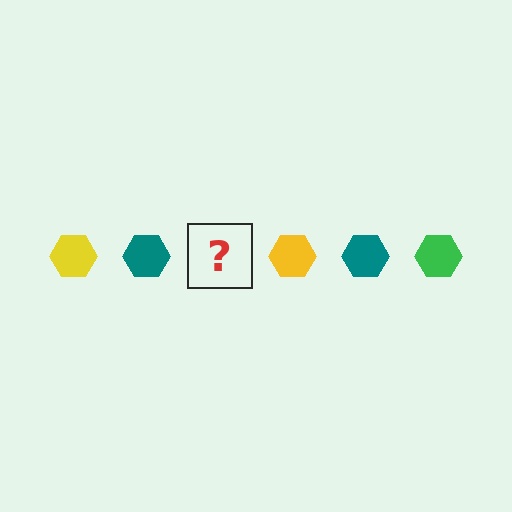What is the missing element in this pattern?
The missing element is a green hexagon.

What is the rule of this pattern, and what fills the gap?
The rule is that the pattern cycles through yellow, teal, green hexagons. The gap should be filled with a green hexagon.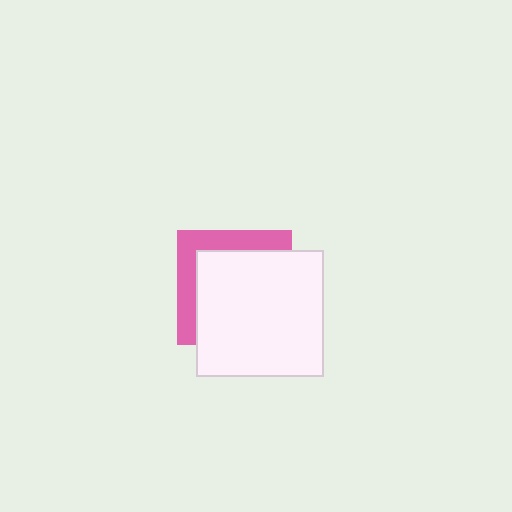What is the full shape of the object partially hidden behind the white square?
The partially hidden object is a pink square.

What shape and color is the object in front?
The object in front is a white square.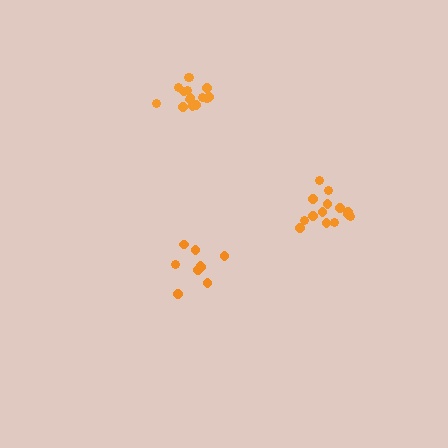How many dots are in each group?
Group 1: 15 dots, Group 2: 14 dots, Group 3: 9 dots (38 total).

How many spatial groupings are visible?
There are 3 spatial groupings.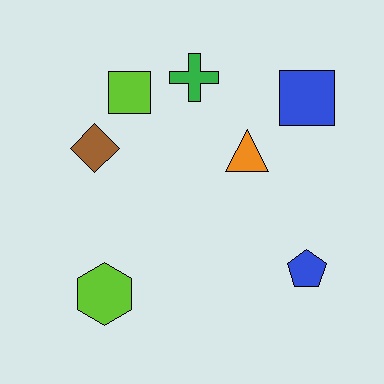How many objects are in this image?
There are 7 objects.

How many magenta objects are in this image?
There are no magenta objects.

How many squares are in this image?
There are 2 squares.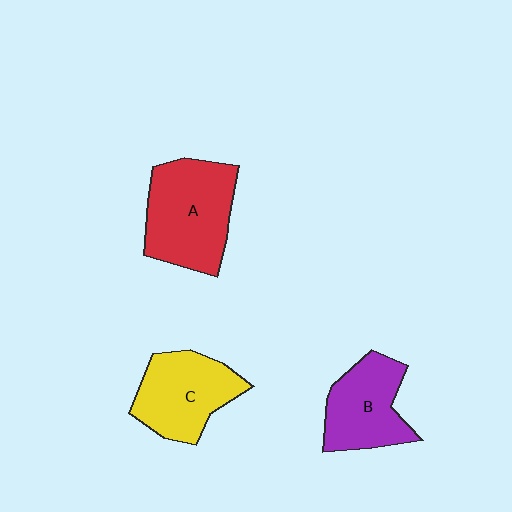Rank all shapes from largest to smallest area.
From largest to smallest: A (red), C (yellow), B (purple).